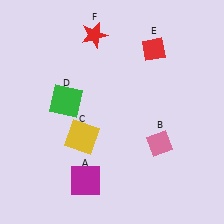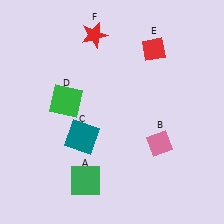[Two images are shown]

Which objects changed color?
A changed from magenta to green. C changed from yellow to teal.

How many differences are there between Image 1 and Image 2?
There are 2 differences between the two images.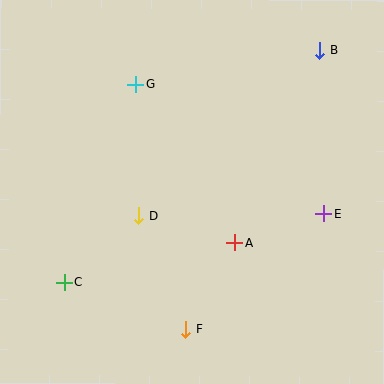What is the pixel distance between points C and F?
The distance between C and F is 130 pixels.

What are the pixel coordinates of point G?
Point G is at (135, 84).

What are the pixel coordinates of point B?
Point B is at (320, 50).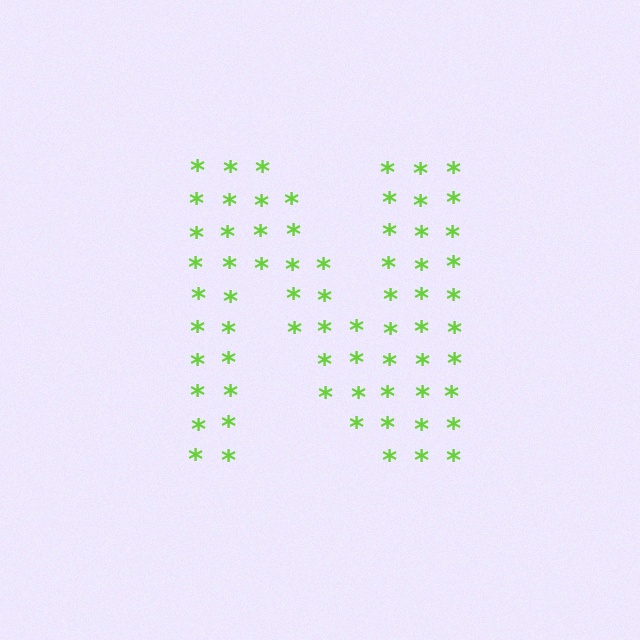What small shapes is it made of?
It is made of small asterisks.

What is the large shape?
The large shape is the letter N.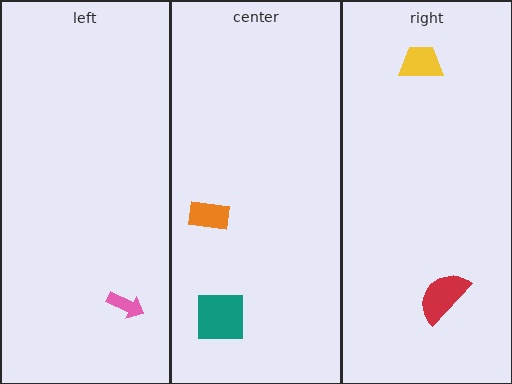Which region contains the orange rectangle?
The center region.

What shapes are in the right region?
The yellow trapezoid, the red semicircle.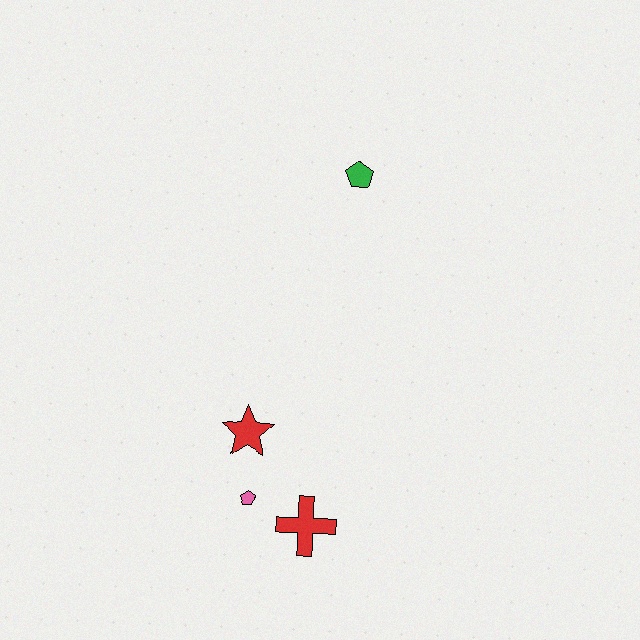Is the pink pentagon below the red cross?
No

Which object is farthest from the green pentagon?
The red cross is farthest from the green pentagon.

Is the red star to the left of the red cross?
Yes